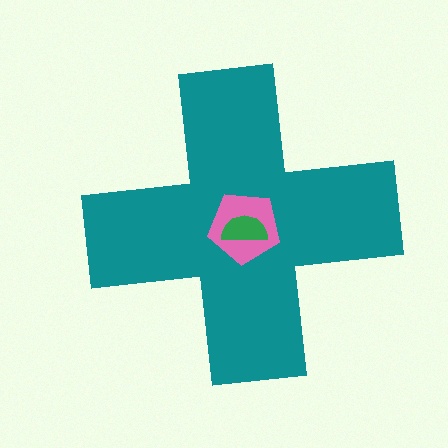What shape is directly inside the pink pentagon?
The green semicircle.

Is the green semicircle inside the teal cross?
Yes.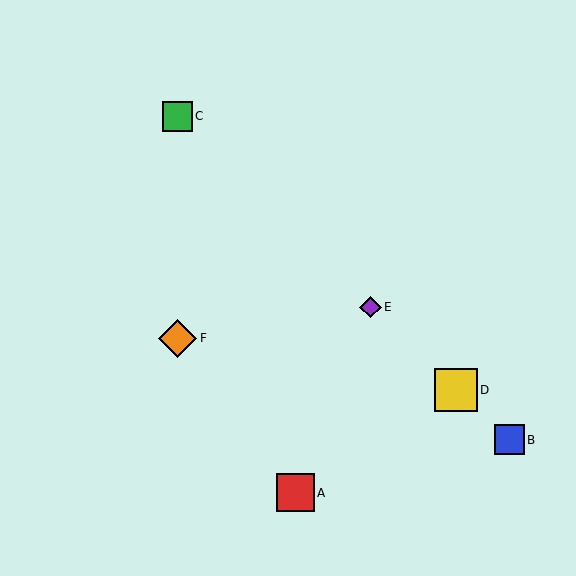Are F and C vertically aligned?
Yes, both are at x≈178.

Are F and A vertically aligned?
No, F is at x≈178 and A is at x≈295.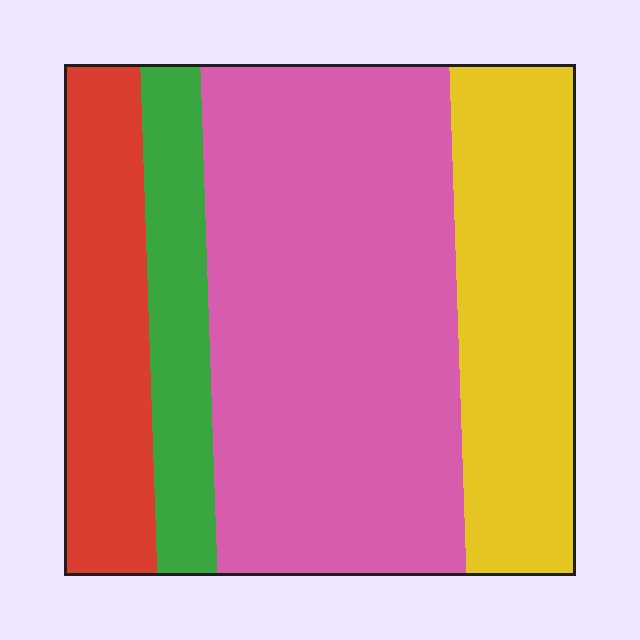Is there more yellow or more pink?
Pink.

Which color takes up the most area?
Pink, at roughly 50%.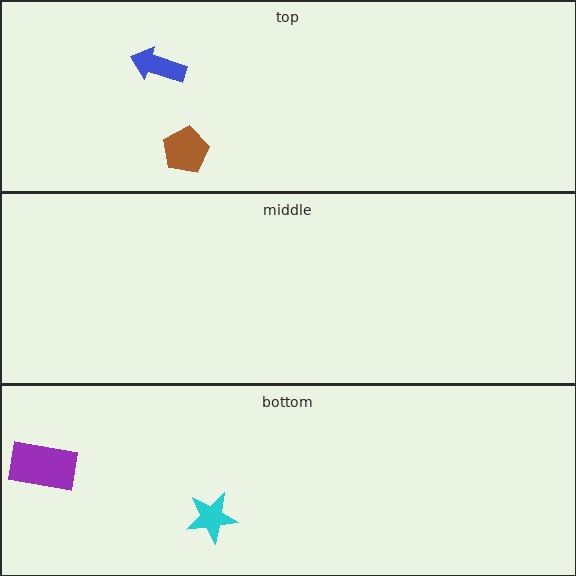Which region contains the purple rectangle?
The bottom region.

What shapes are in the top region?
The brown pentagon, the blue arrow.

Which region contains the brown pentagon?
The top region.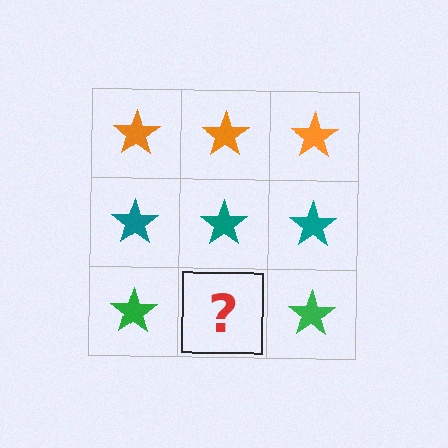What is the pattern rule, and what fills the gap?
The rule is that each row has a consistent color. The gap should be filled with a green star.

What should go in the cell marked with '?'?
The missing cell should contain a green star.